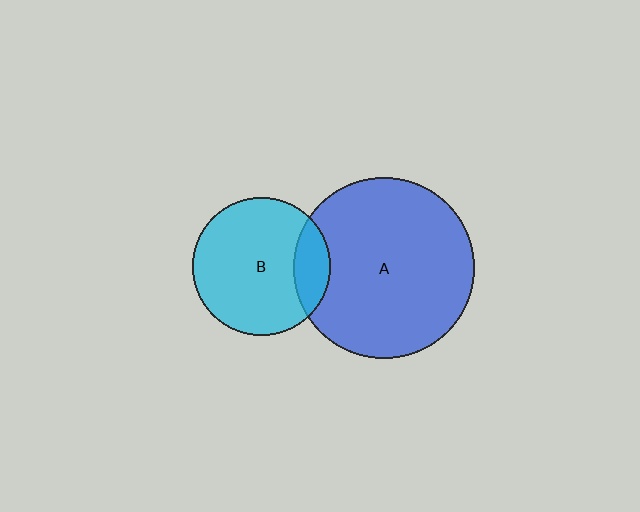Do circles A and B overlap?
Yes.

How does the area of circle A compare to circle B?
Approximately 1.7 times.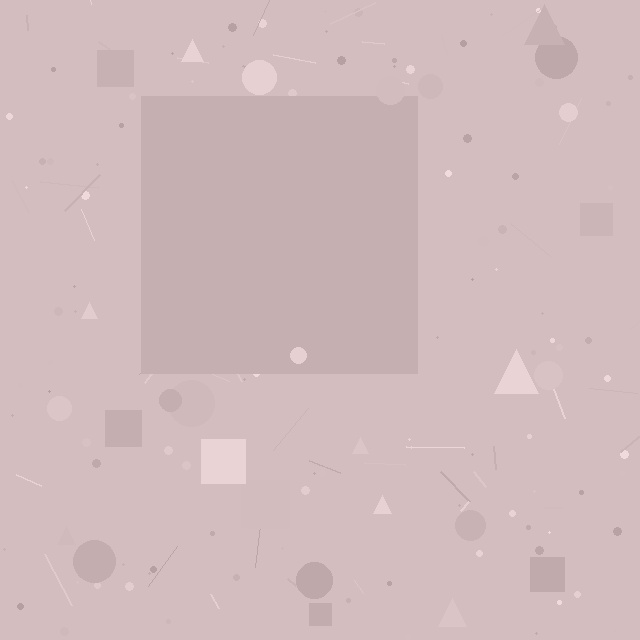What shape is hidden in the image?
A square is hidden in the image.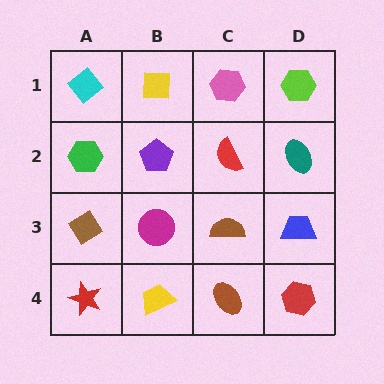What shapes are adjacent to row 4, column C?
A brown semicircle (row 3, column C), a yellow trapezoid (row 4, column B), a red hexagon (row 4, column D).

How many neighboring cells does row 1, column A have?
2.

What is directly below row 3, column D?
A red hexagon.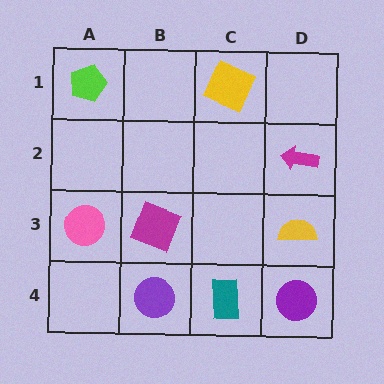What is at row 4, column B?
A purple circle.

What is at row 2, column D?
A magenta arrow.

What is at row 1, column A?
A lime pentagon.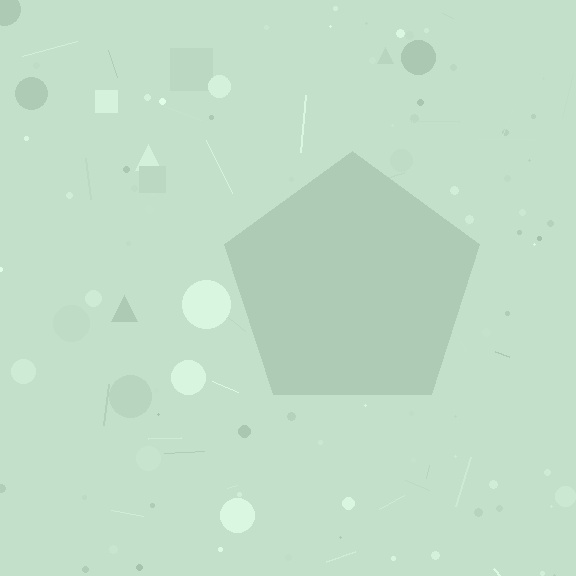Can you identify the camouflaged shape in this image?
The camouflaged shape is a pentagon.